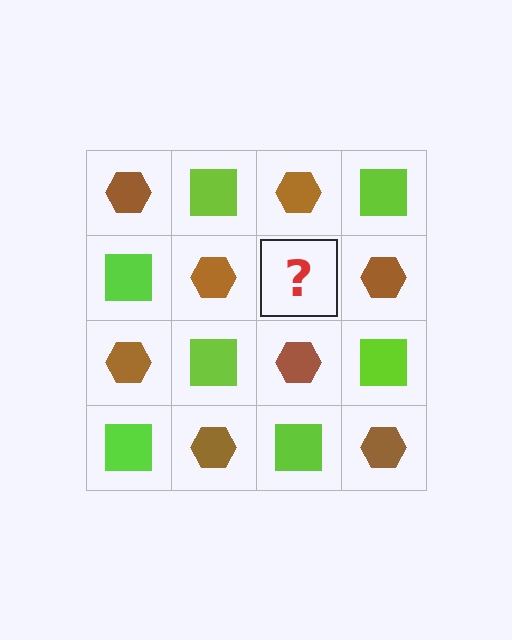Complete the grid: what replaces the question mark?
The question mark should be replaced with a lime square.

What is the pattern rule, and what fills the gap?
The rule is that it alternates brown hexagon and lime square in a checkerboard pattern. The gap should be filled with a lime square.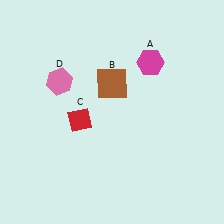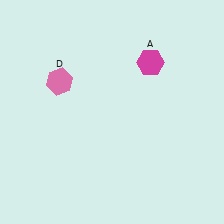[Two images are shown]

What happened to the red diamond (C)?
The red diamond (C) was removed in Image 2. It was in the bottom-left area of Image 1.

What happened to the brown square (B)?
The brown square (B) was removed in Image 2. It was in the top-left area of Image 1.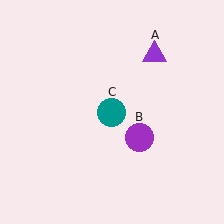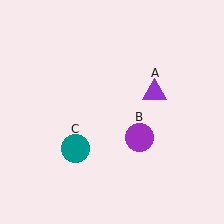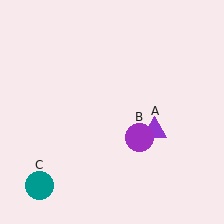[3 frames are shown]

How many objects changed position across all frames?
2 objects changed position: purple triangle (object A), teal circle (object C).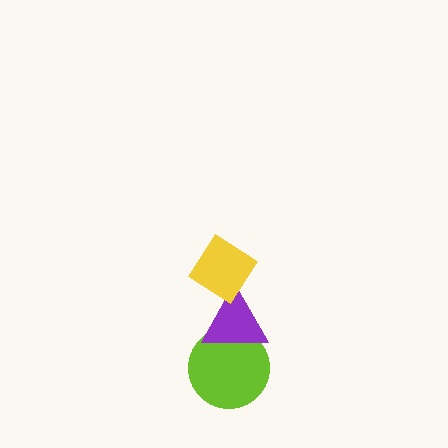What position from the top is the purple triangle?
The purple triangle is 2nd from the top.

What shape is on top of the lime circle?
The purple triangle is on top of the lime circle.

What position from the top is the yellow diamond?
The yellow diamond is 1st from the top.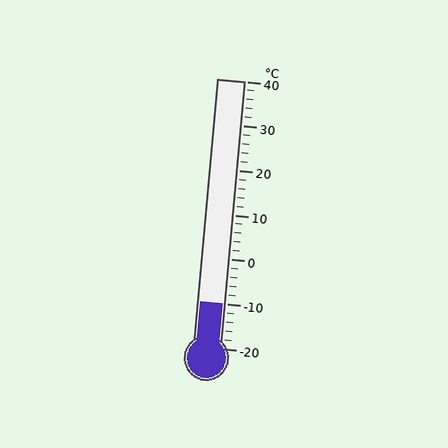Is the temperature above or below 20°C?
The temperature is below 20°C.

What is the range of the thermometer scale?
The thermometer scale ranges from -20°C to 40°C.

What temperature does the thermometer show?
The thermometer shows approximately -10°C.